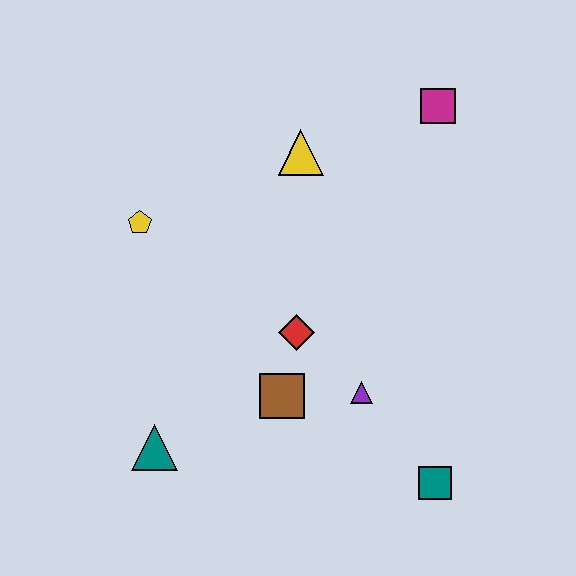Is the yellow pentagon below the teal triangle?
No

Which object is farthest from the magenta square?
The teal triangle is farthest from the magenta square.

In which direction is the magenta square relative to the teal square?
The magenta square is above the teal square.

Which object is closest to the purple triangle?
The brown square is closest to the purple triangle.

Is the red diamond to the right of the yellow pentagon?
Yes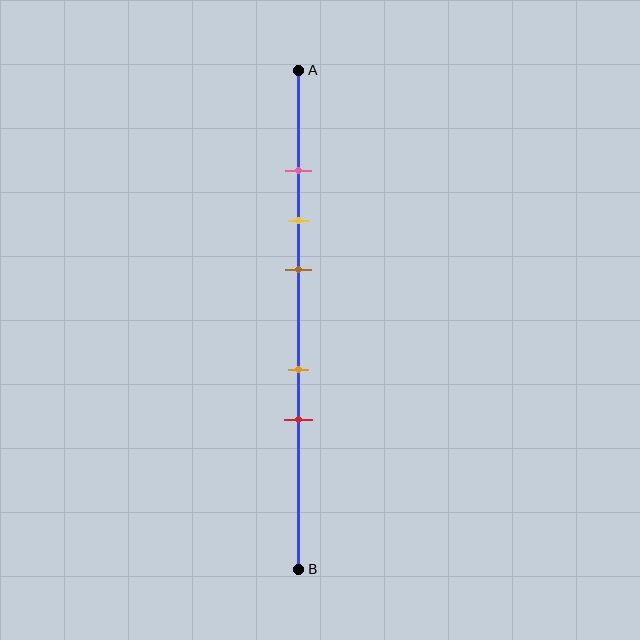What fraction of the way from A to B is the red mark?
The red mark is approximately 70% (0.7) of the way from A to B.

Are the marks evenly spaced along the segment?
No, the marks are not evenly spaced.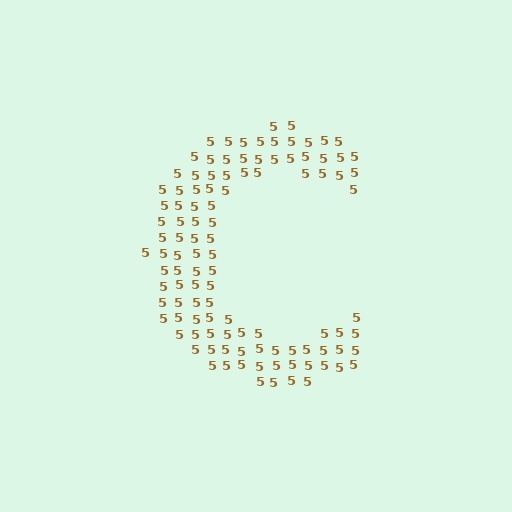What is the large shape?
The large shape is the letter C.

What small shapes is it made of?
It is made of small digit 5's.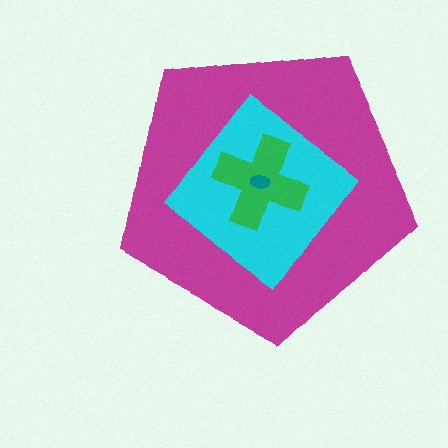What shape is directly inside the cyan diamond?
The green cross.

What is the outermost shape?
The magenta pentagon.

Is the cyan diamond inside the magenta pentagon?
Yes.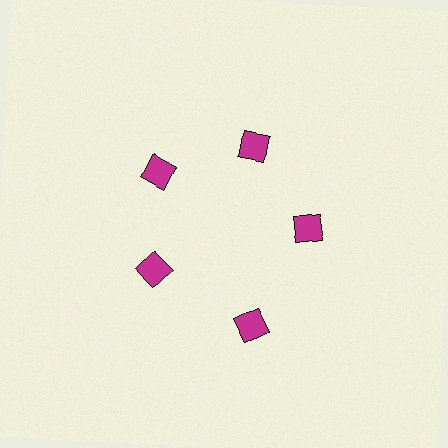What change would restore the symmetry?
The symmetry would be restored by moving it inward, back onto the ring so that all 5 diamonds sit at equal angles and equal distance from the center.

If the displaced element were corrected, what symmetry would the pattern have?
It would have 5-fold rotational symmetry — the pattern would map onto itself every 72 degrees.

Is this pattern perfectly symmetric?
No. The 5 magenta diamonds are arranged in a ring, but one element near the 5 o'clock position is pushed outward from the center, breaking the 5-fold rotational symmetry.